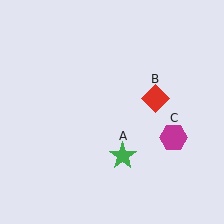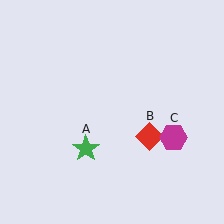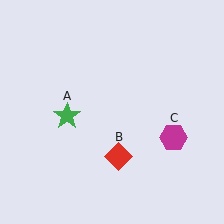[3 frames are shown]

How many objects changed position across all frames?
2 objects changed position: green star (object A), red diamond (object B).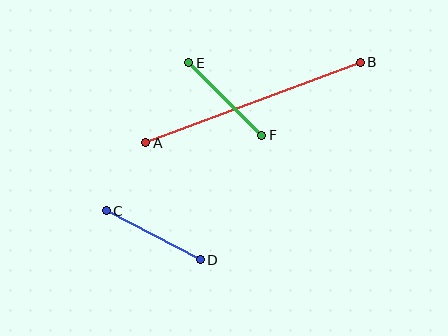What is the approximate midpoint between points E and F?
The midpoint is at approximately (225, 99) pixels.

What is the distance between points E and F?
The distance is approximately 103 pixels.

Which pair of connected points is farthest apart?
Points A and B are farthest apart.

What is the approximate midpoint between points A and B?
The midpoint is at approximately (253, 103) pixels.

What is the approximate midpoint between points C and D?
The midpoint is at approximately (153, 235) pixels.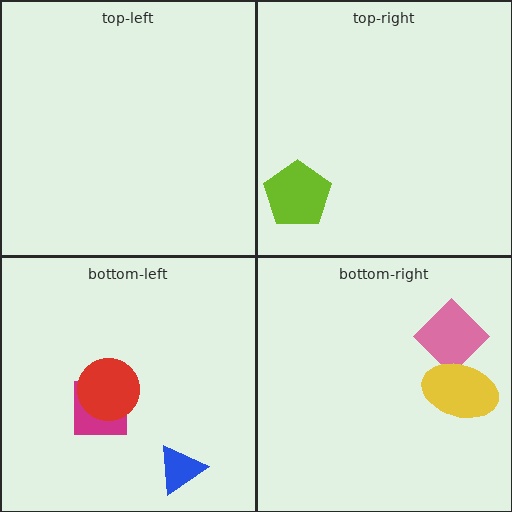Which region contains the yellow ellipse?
The bottom-right region.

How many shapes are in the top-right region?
1.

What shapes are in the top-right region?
The lime pentagon.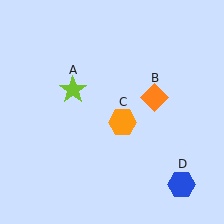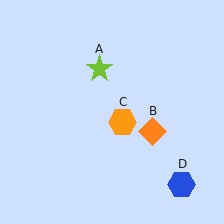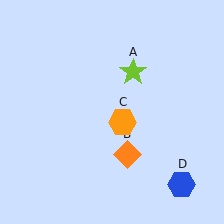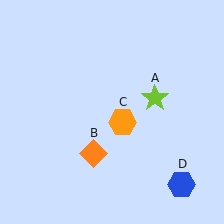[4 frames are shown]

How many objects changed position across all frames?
2 objects changed position: lime star (object A), orange diamond (object B).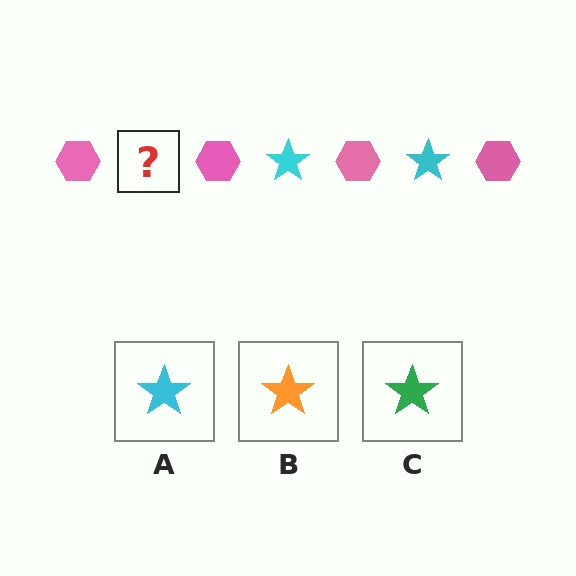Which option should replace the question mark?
Option A.